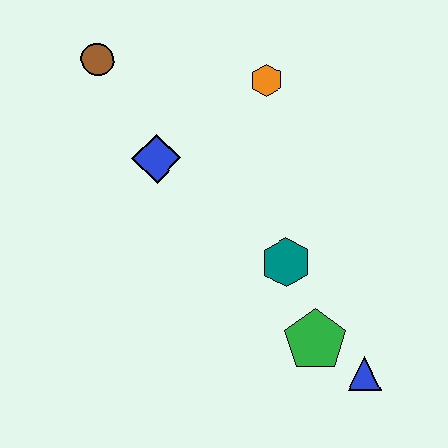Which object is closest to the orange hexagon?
The blue diamond is closest to the orange hexagon.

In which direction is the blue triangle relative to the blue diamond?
The blue triangle is below the blue diamond.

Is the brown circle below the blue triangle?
No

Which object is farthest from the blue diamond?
The blue triangle is farthest from the blue diamond.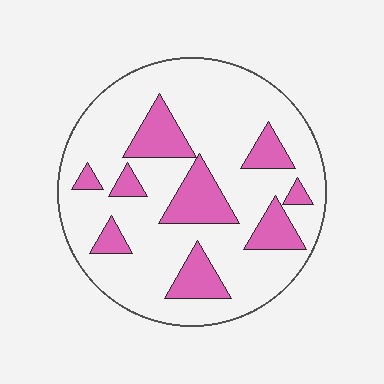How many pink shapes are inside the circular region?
9.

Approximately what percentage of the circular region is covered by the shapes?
Approximately 25%.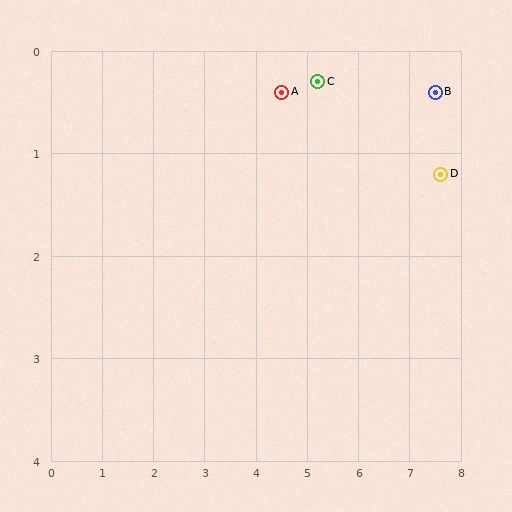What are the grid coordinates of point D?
Point D is at approximately (7.6, 1.2).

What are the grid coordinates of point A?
Point A is at approximately (4.5, 0.4).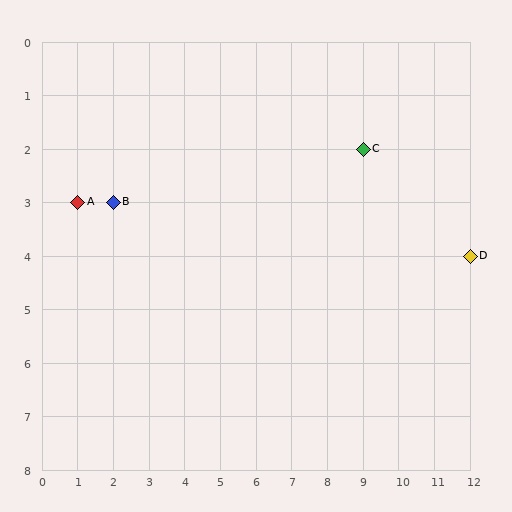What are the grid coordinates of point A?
Point A is at grid coordinates (1, 3).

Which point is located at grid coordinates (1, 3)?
Point A is at (1, 3).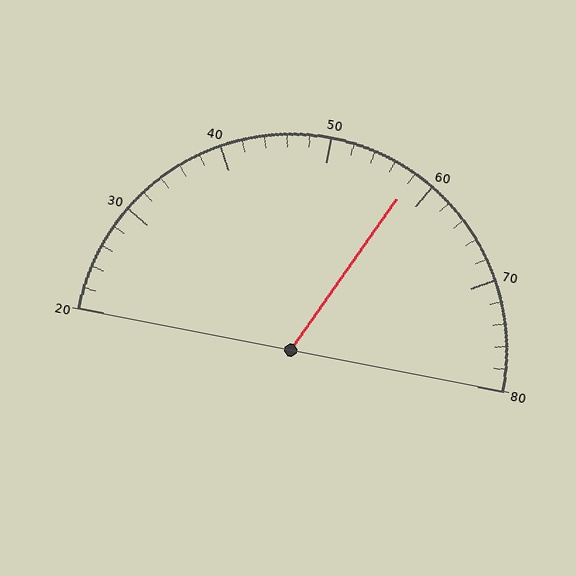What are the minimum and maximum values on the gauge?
The gauge ranges from 20 to 80.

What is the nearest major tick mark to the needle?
The nearest major tick mark is 60.